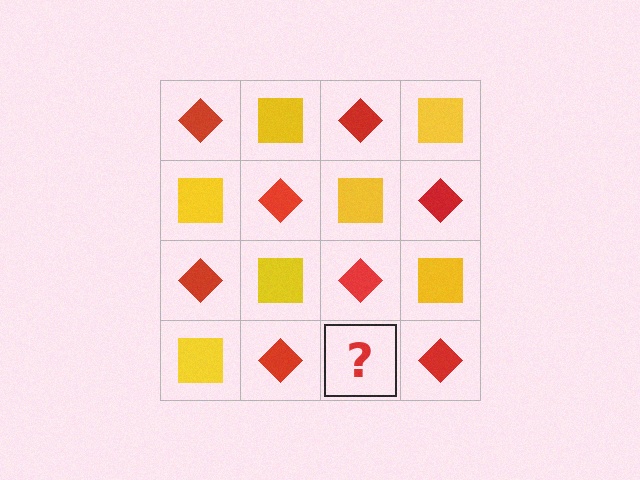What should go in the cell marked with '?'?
The missing cell should contain a yellow square.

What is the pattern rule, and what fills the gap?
The rule is that it alternates red diamond and yellow square in a checkerboard pattern. The gap should be filled with a yellow square.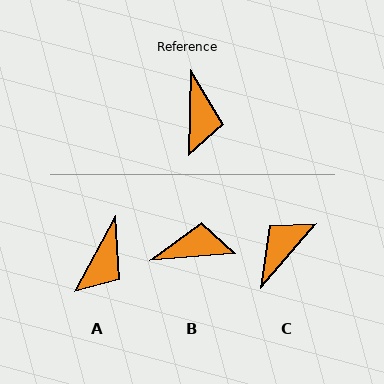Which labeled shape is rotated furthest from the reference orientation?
C, about 141 degrees away.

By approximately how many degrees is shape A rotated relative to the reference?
Approximately 27 degrees clockwise.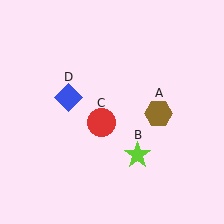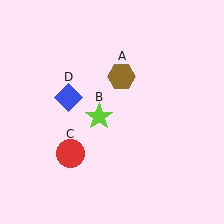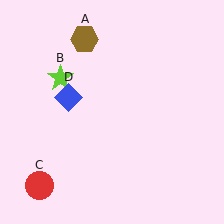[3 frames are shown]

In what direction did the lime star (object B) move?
The lime star (object B) moved up and to the left.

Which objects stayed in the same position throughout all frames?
Blue diamond (object D) remained stationary.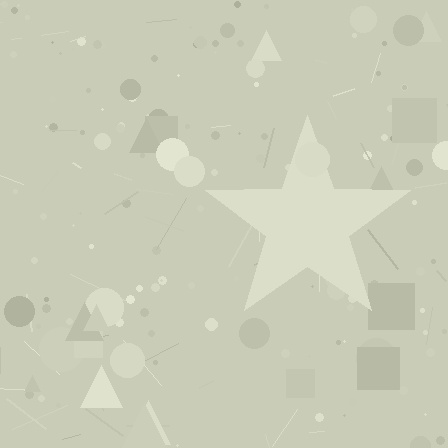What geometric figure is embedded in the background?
A star is embedded in the background.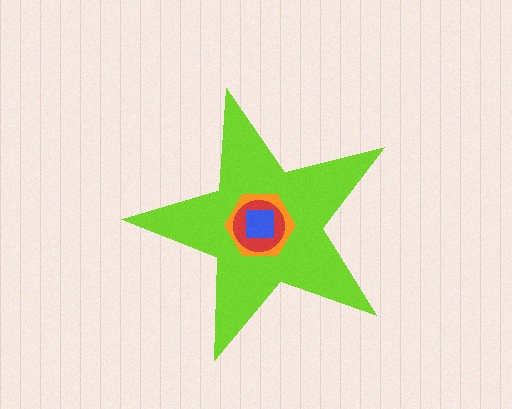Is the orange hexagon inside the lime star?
Yes.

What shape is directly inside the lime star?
The orange hexagon.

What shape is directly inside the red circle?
The blue square.